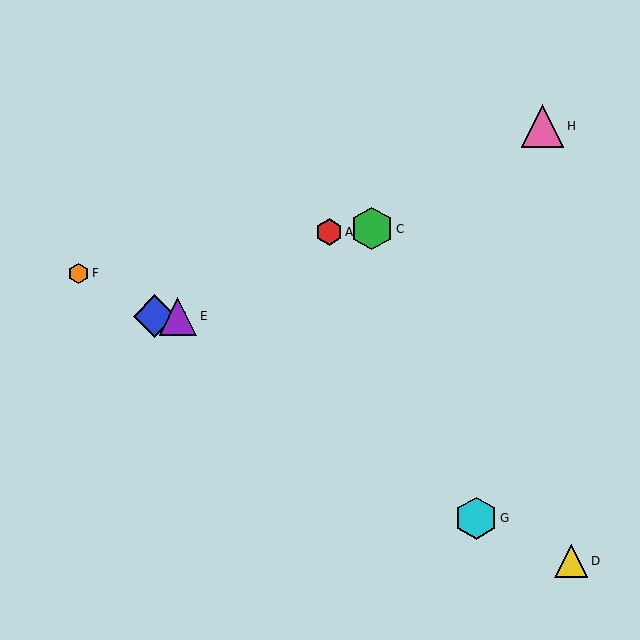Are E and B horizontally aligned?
Yes, both are at y≈316.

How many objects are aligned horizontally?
2 objects (B, E) are aligned horizontally.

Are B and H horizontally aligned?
No, B is at y≈316 and H is at y≈126.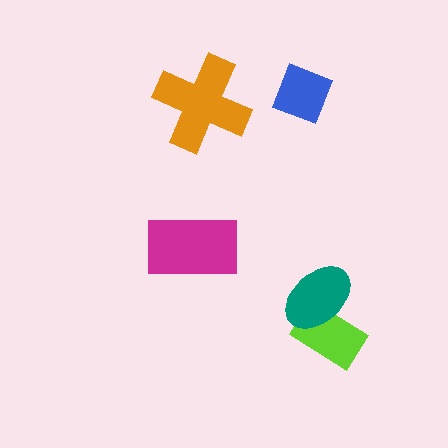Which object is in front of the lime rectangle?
The teal ellipse is in front of the lime rectangle.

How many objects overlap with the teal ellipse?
1 object overlaps with the teal ellipse.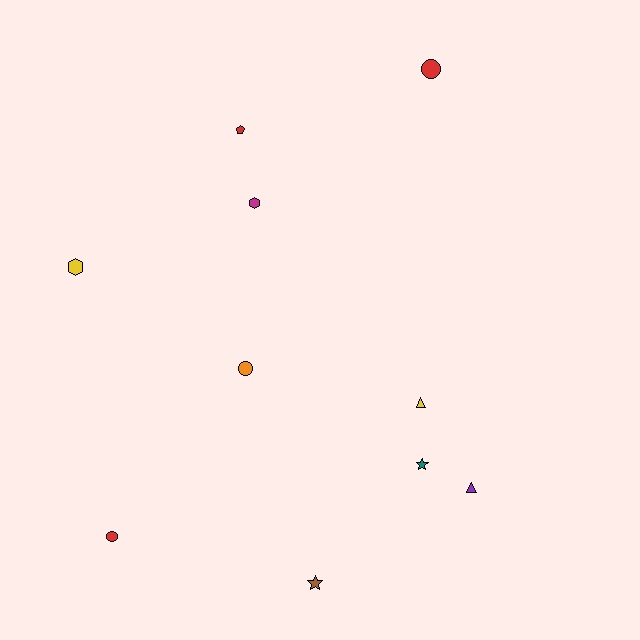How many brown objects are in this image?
There is 1 brown object.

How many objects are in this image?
There are 10 objects.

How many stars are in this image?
There are 2 stars.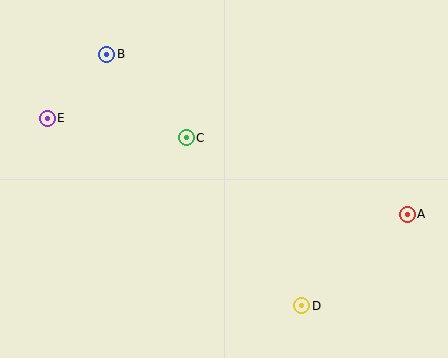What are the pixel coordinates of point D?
Point D is at (302, 306).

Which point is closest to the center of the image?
Point C at (186, 138) is closest to the center.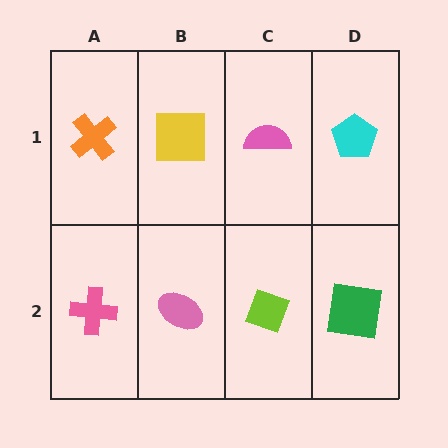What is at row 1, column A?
An orange cross.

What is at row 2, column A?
A pink cross.